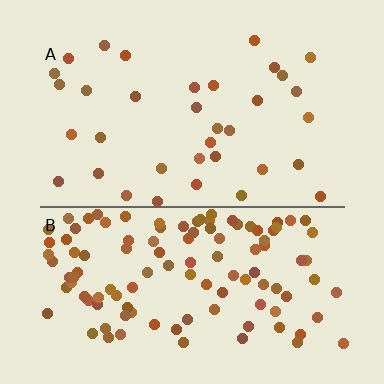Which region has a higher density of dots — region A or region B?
B (the bottom).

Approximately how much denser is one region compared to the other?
Approximately 3.3× — region B over region A.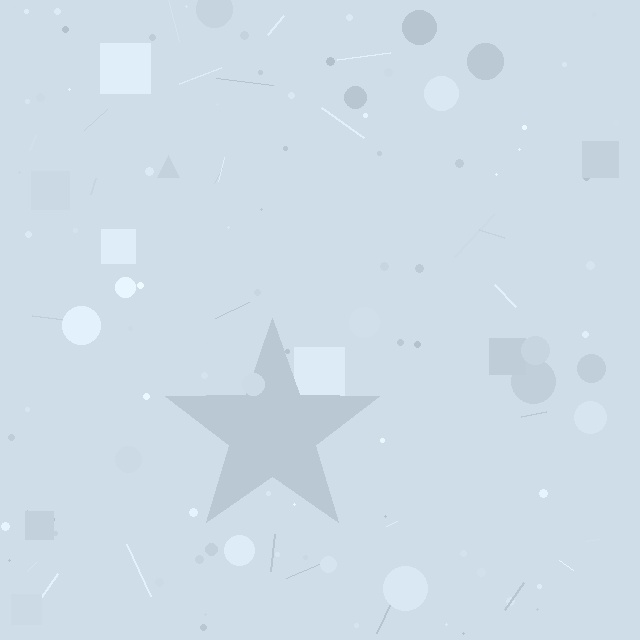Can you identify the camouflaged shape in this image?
The camouflaged shape is a star.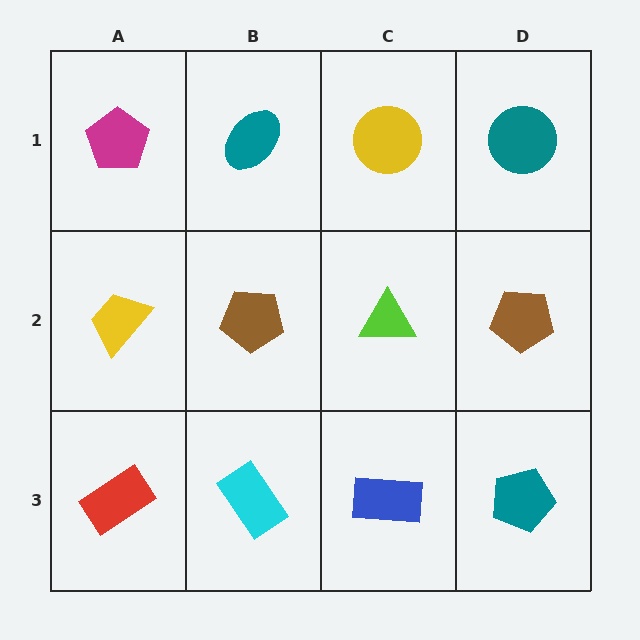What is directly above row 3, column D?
A brown pentagon.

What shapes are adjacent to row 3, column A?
A yellow trapezoid (row 2, column A), a cyan rectangle (row 3, column B).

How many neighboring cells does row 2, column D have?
3.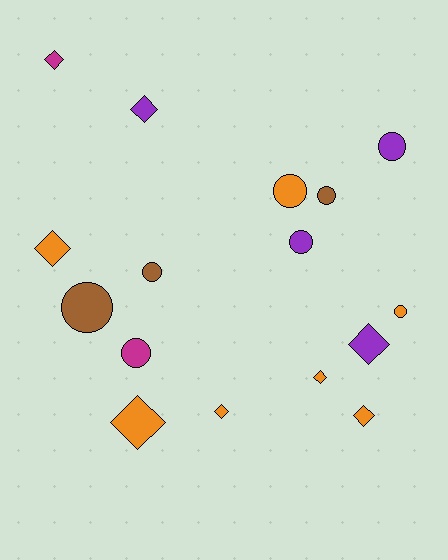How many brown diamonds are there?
There are no brown diamonds.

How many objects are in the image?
There are 16 objects.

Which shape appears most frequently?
Diamond, with 8 objects.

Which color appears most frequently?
Orange, with 7 objects.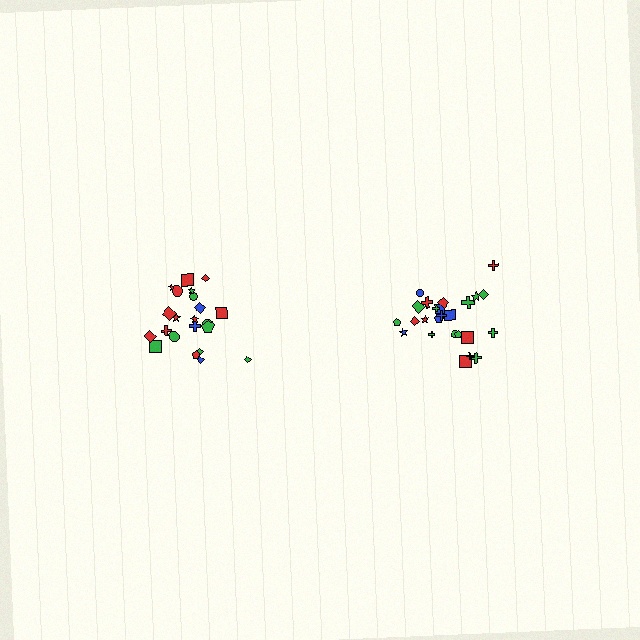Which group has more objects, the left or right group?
The right group.